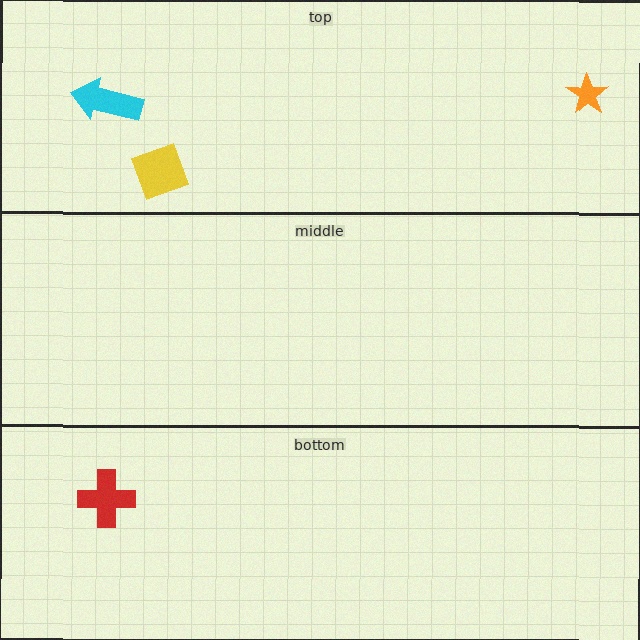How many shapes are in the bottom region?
1.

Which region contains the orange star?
The top region.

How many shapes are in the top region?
3.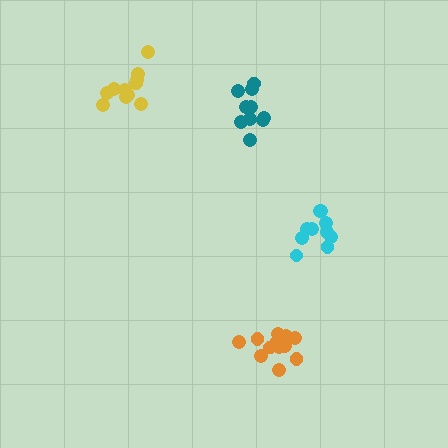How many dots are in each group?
Group 1: 11 dots, Group 2: 10 dots, Group 3: 10 dots, Group 4: 12 dots (43 total).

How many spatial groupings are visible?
There are 4 spatial groupings.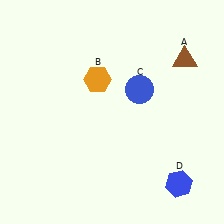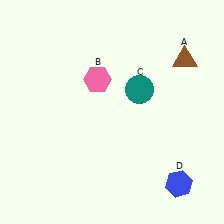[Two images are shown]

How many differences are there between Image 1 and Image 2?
There are 2 differences between the two images.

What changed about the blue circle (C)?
In Image 1, C is blue. In Image 2, it changed to teal.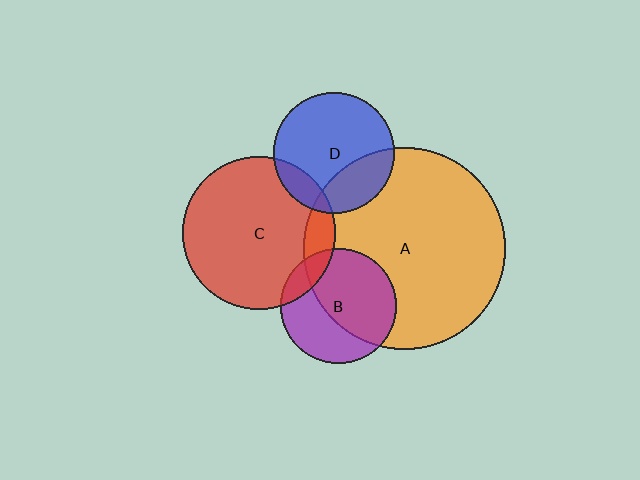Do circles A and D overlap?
Yes.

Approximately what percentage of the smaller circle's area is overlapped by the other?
Approximately 25%.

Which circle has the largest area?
Circle A (orange).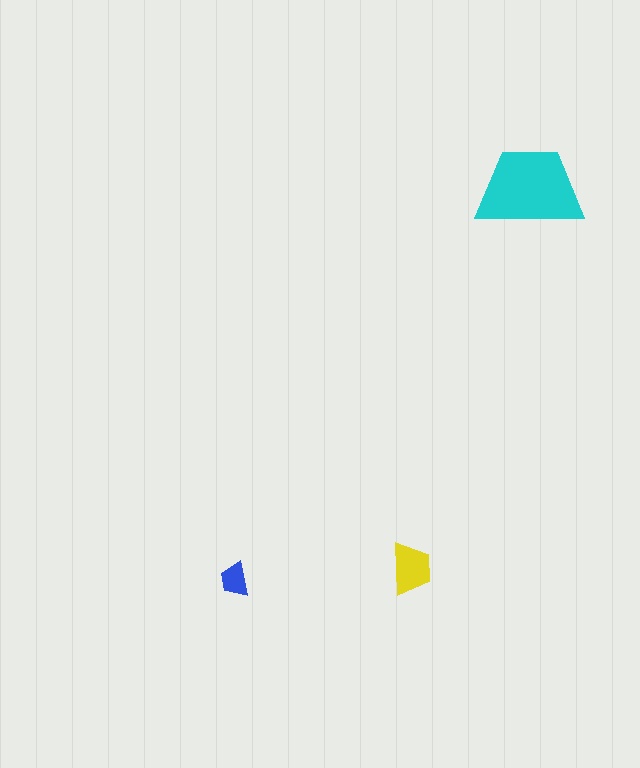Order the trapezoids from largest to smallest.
the cyan one, the yellow one, the blue one.